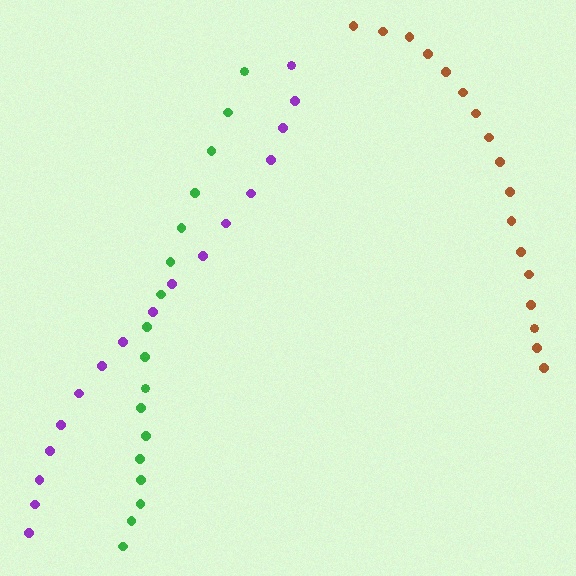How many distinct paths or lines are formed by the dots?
There are 3 distinct paths.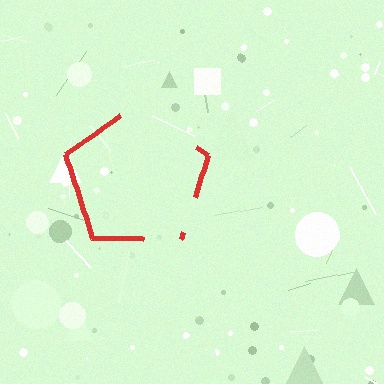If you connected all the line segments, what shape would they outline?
They would outline a pentagon.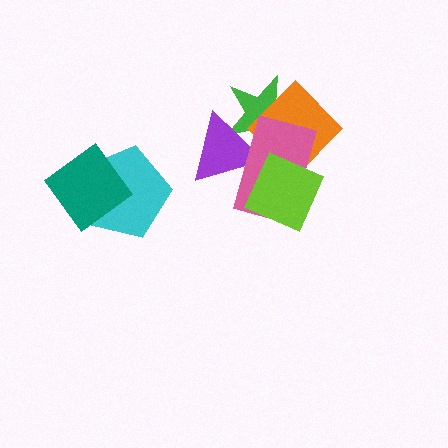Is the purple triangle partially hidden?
Yes, it is partially covered by another shape.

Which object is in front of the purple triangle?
The pink rectangle is in front of the purple triangle.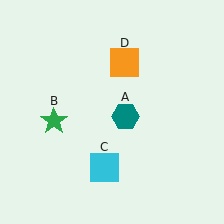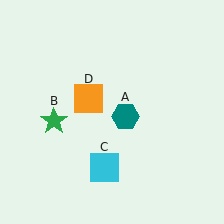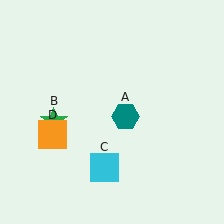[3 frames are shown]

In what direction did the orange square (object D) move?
The orange square (object D) moved down and to the left.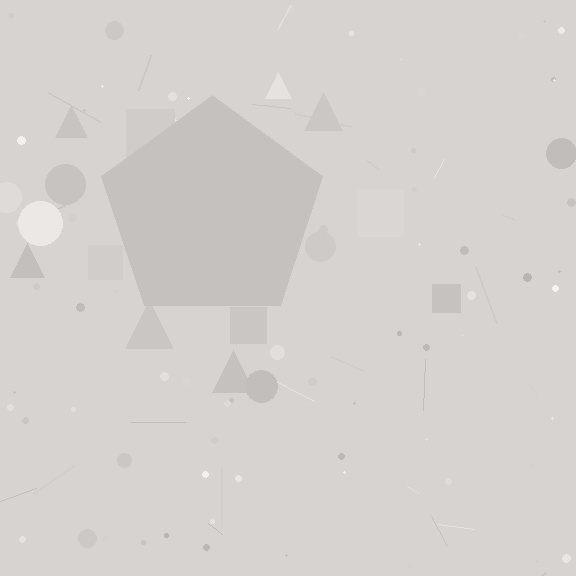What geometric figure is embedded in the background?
A pentagon is embedded in the background.